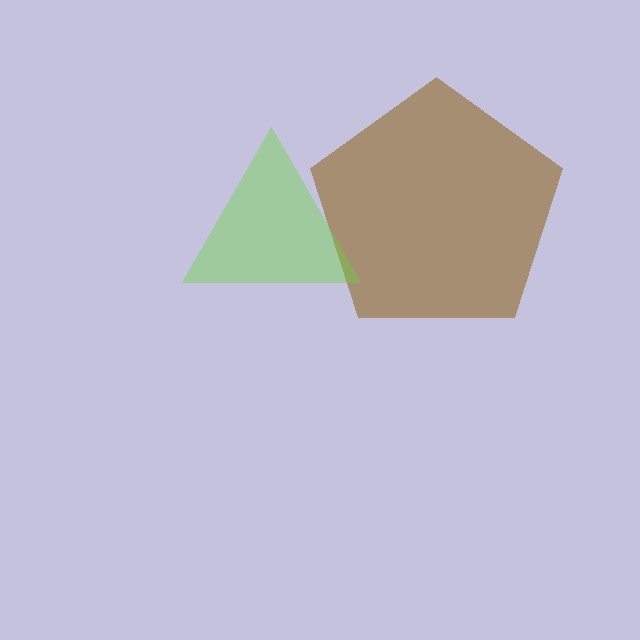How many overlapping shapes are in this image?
There are 2 overlapping shapes in the image.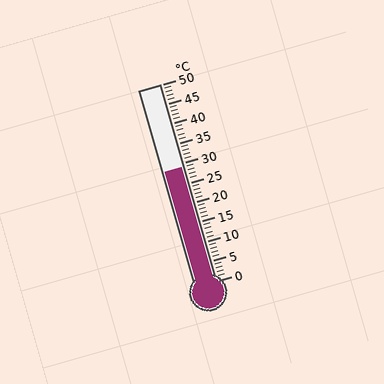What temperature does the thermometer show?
The thermometer shows approximately 29°C.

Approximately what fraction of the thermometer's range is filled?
The thermometer is filled to approximately 60% of its range.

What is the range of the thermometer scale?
The thermometer scale ranges from 0°C to 50°C.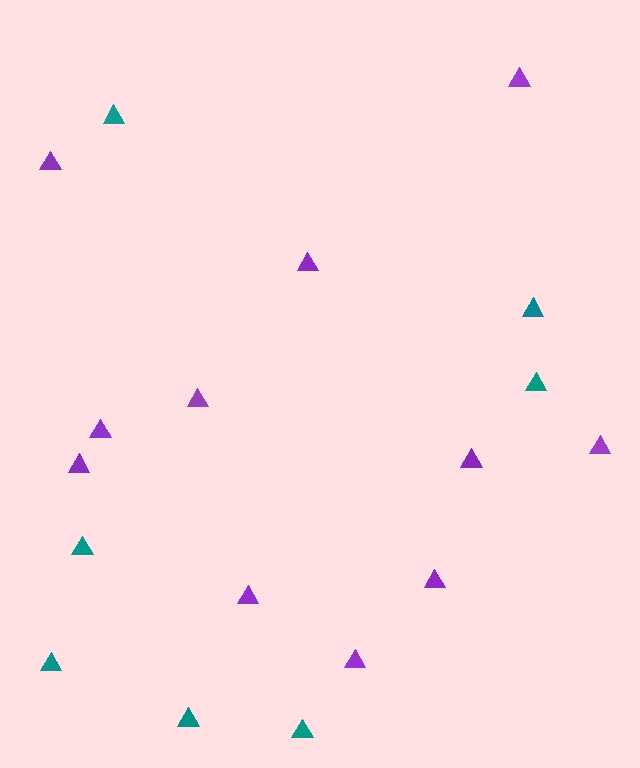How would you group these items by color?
There are 2 groups: one group of purple triangles (11) and one group of teal triangles (7).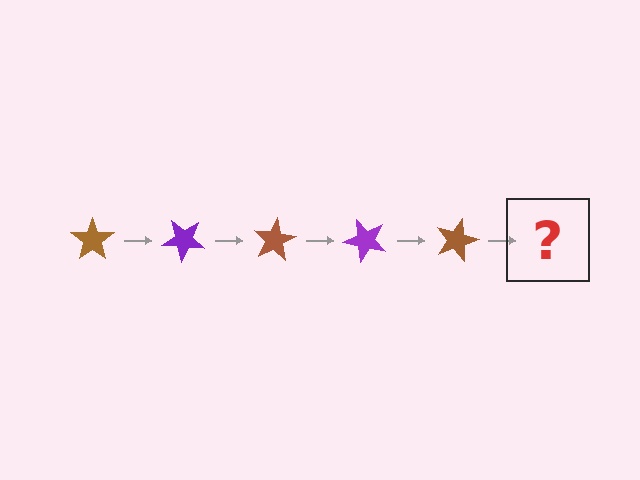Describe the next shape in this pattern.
It should be a purple star, rotated 200 degrees from the start.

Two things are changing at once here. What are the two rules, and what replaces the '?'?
The two rules are that it rotates 40 degrees each step and the color cycles through brown and purple. The '?' should be a purple star, rotated 200 degrees from the start.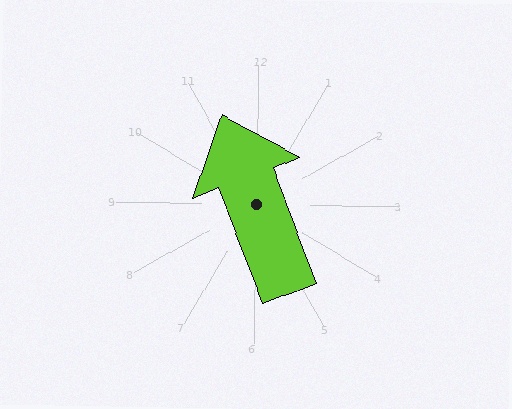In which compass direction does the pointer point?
North.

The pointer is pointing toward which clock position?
Roughly 11 o'clock.